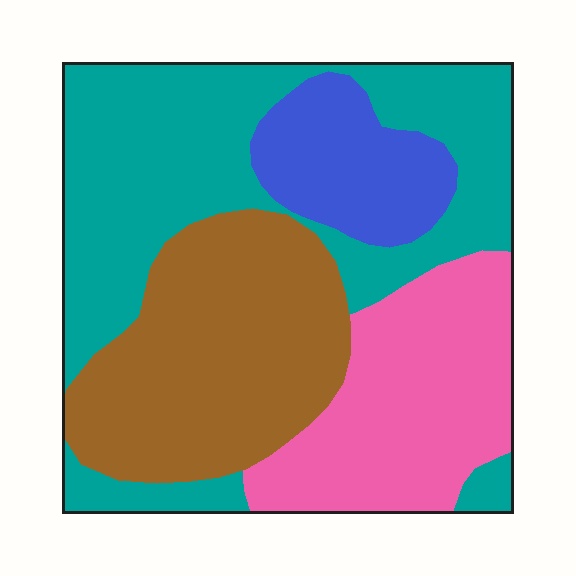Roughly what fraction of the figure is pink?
Pink covers about 20% of the figure.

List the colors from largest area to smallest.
From largest to smallest: teal, brown, pink, blue.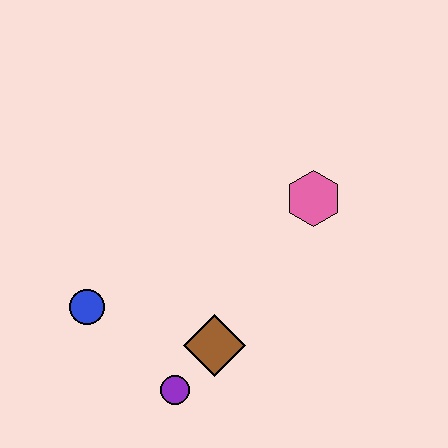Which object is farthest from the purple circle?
The pink hexagon is farthest from the purple circle.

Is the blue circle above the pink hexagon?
No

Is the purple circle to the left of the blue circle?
No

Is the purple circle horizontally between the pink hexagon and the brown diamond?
No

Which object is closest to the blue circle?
The purple circle is closest to the blue circle.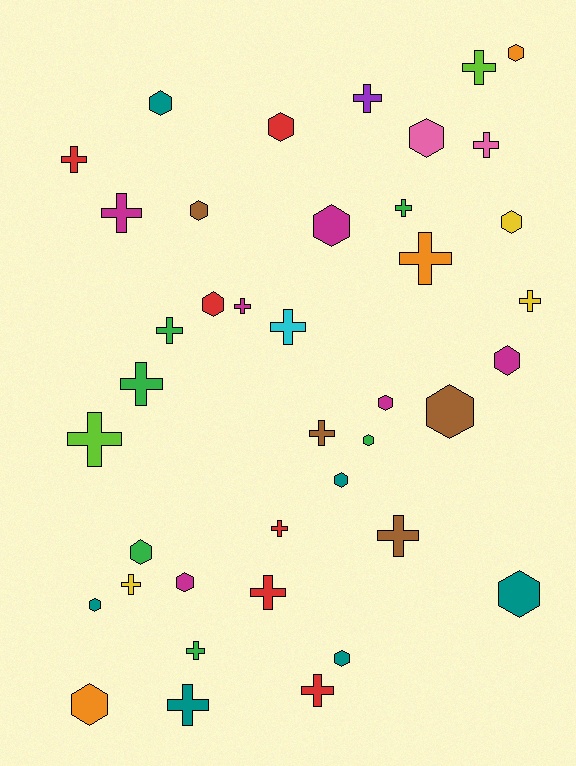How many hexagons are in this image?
There are 19 hexagons.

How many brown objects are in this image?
There are 4 brown objects.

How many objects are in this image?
There are 40 objects.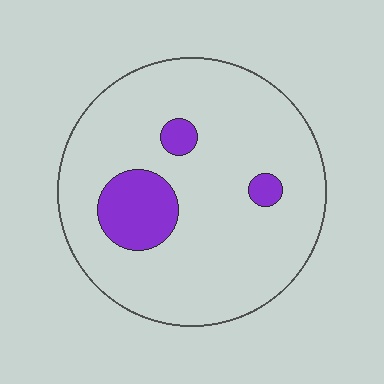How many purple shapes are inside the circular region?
3.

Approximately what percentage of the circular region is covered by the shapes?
Approximately 15%.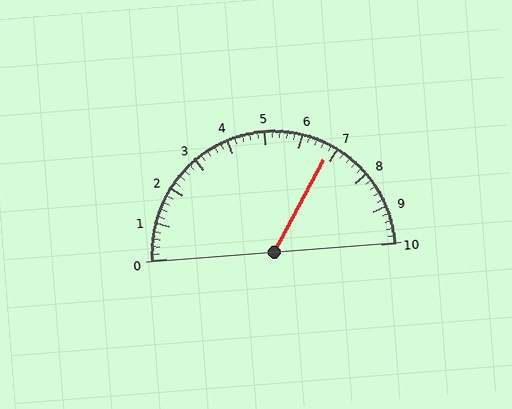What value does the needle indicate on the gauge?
The needle indicates approximately 6.8.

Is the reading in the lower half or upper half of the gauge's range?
The reading is in the upper half of the range (0 to 10).